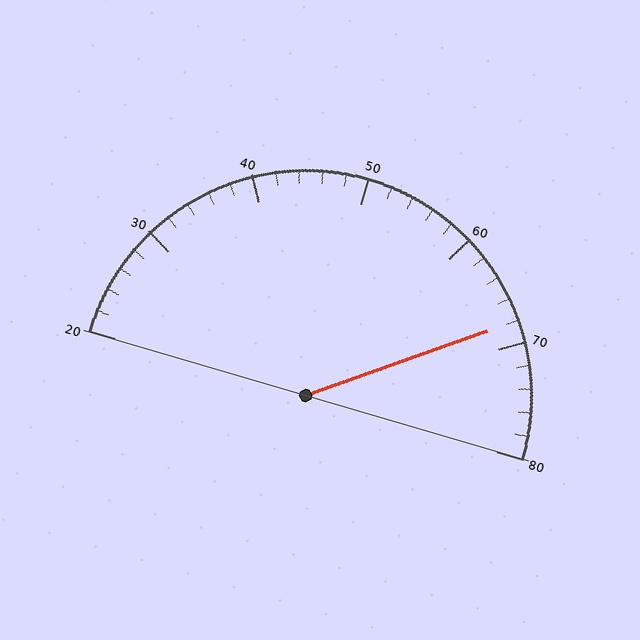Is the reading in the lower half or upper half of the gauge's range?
The reading is in the upper half of the range (20 to 80).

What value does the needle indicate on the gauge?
The needle indicates approximately 68.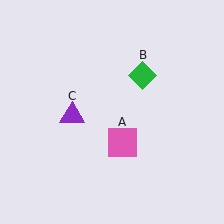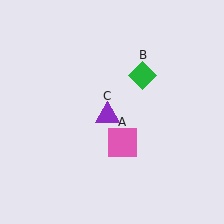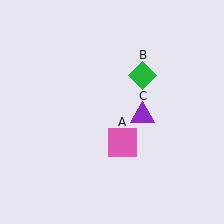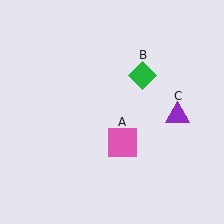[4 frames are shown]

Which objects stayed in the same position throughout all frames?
Pink square (object A) and green diamond (object B) remained stationary.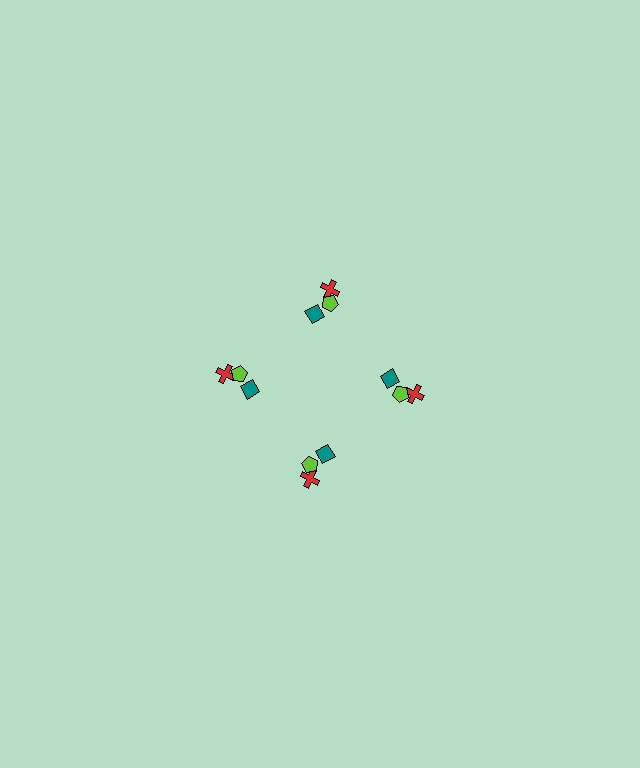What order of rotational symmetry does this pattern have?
This pattern has 4-fold rotational symmetry.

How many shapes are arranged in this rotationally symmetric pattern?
There are 12 shapes, arranged in 4 groups of 3.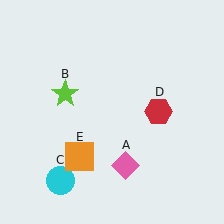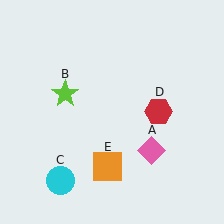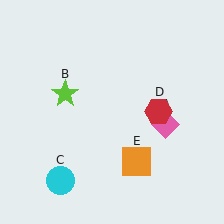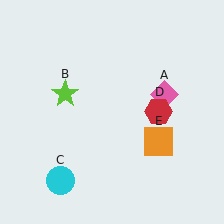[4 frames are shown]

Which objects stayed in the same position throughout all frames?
Lime star (object B) and cyan circle (object C) and red hexagon (object D) remained stationary.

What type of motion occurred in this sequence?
The pink diamond (object A), orange square (object E) rotated counterclockwise around the center of the scene.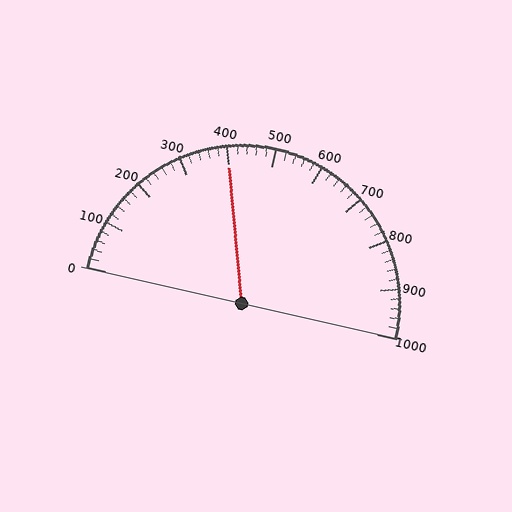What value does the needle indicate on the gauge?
The needle indicates approximately 400.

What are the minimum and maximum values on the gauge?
The gauge ranges from 0 to 1000.